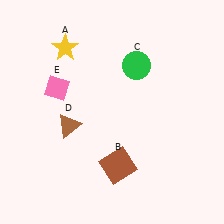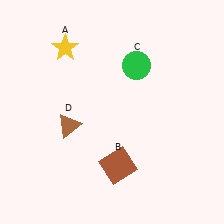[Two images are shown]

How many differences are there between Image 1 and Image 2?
There is 1 difference between the two images.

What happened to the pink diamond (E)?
The pink diamond (E) was removed in Image 2. It was in the top-left area of Image 1.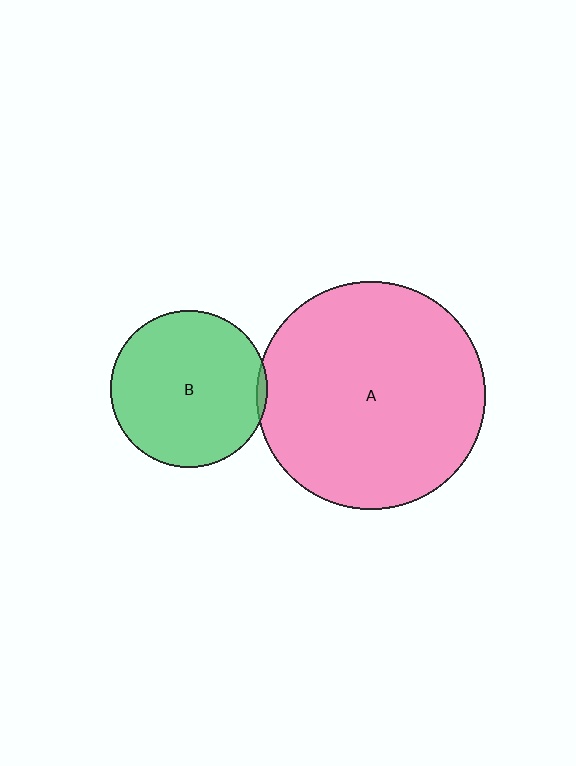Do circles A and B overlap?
Yes.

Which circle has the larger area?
Circle A (pink).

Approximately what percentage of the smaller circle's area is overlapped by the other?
Approximately 5%.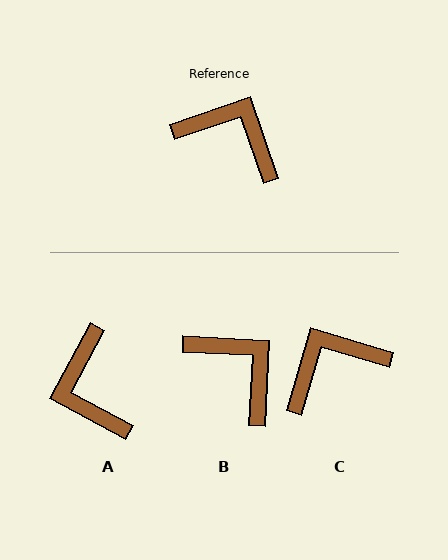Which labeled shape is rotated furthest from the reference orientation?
A, about 133 degrees away.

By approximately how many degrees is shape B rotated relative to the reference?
Approximately 22 degrees clockwise.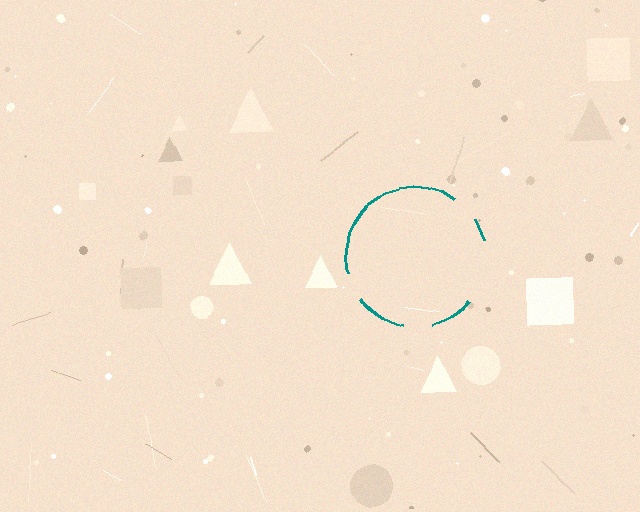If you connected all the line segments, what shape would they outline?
They would outline a circle.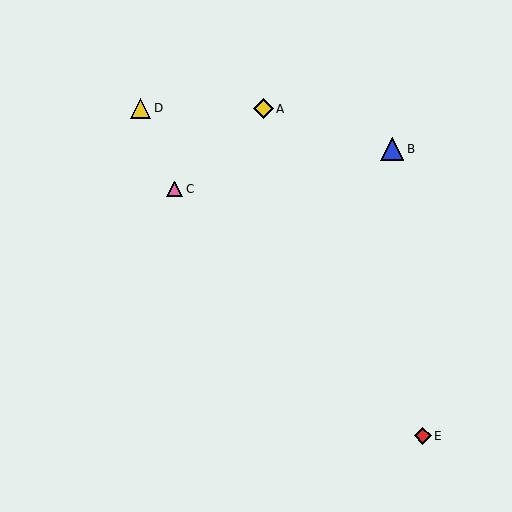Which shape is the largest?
The blue triangle (labeled B) is the largest.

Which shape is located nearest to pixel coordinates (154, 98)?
The yellow triangle (labeled D) at (140, 108) is nearest to that location.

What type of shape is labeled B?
Shape B is a blue triangle.